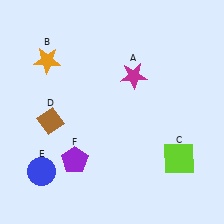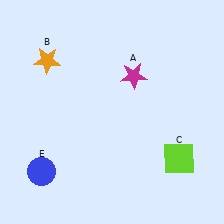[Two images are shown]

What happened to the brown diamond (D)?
The brown diamond (D) was removed in Image 2. It was in the bottom-left area of Image 1.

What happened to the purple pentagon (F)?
The purple pentagon (F) was removed in Image 2. It was in the bottom-left area of Image 1.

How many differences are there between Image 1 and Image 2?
There are 2 differences between the two images.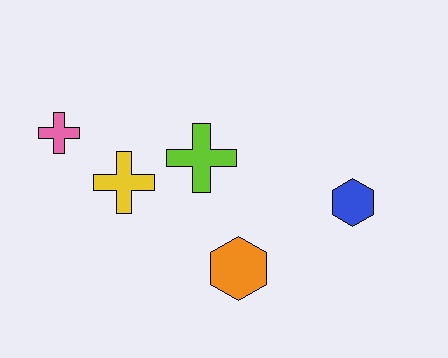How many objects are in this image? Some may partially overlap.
There are 5 objects.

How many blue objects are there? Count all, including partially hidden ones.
There is 1 blue object.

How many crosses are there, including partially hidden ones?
There are 3 crosses.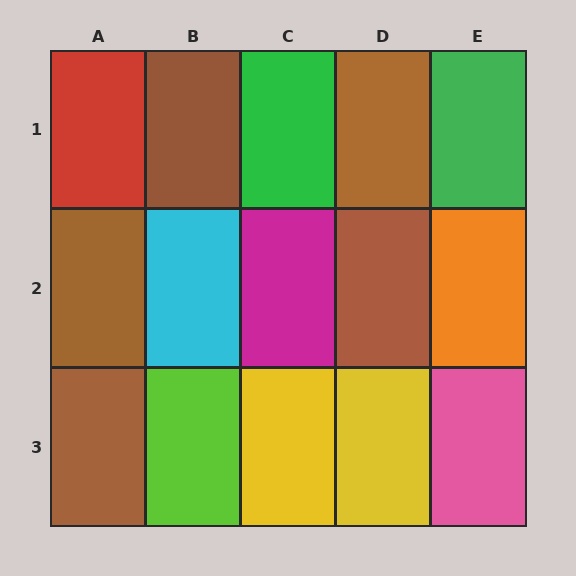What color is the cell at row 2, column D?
Brown.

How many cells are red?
1 cell is red.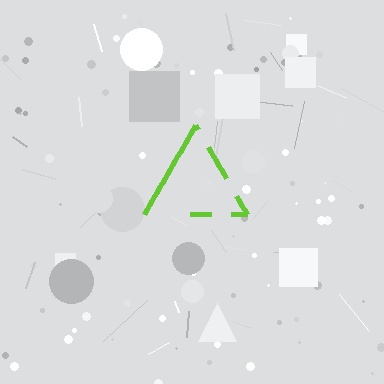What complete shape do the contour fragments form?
The contour fragments form a triangle.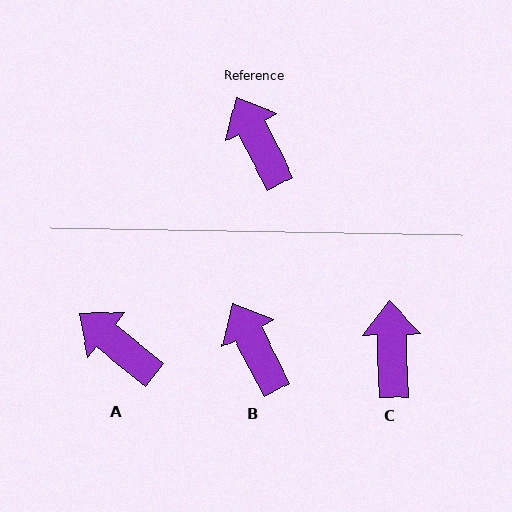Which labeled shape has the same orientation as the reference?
B.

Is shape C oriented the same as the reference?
No, it is off by about 25 degrees.